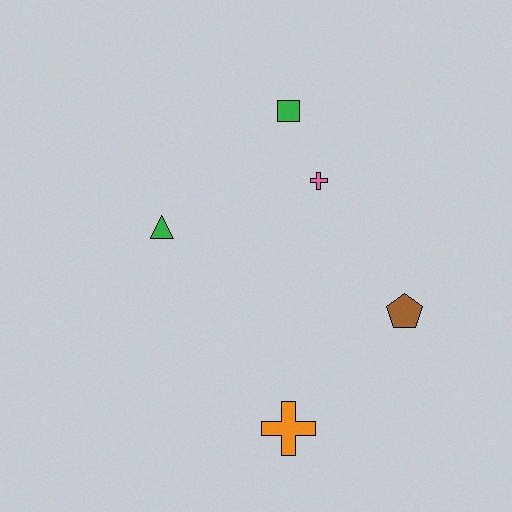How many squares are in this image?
There is 1 square.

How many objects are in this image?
There are 5 objects.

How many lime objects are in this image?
There are no lime objects.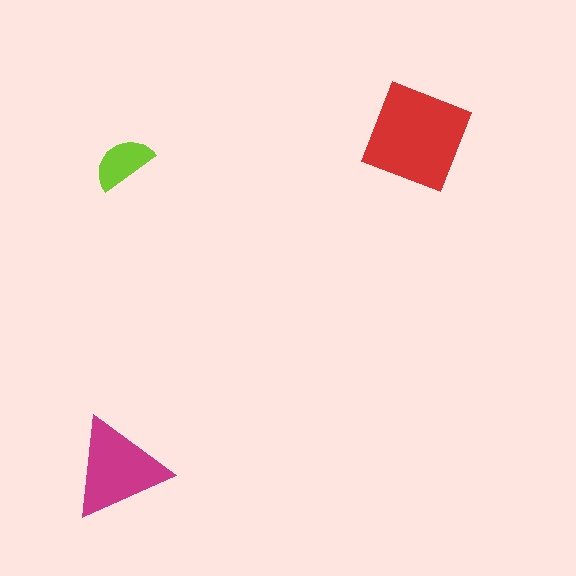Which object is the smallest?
The lime semicircle.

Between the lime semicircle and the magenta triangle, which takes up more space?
The magenta triangle.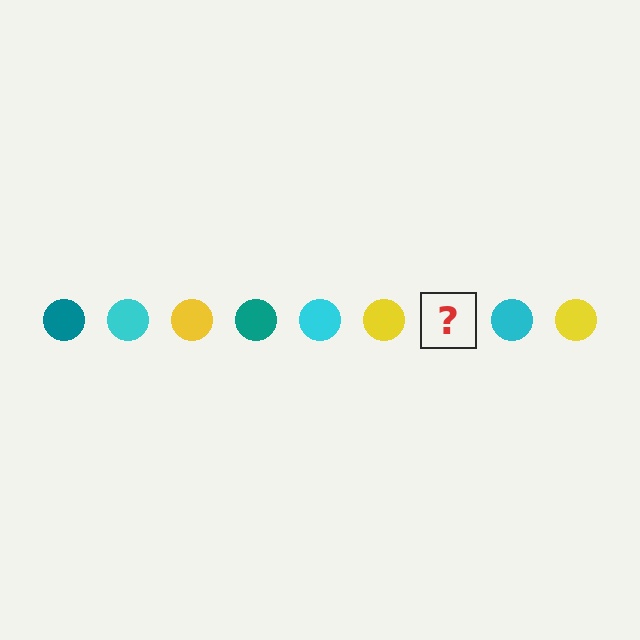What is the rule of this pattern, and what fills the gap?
The rule is that the pattern cycles through teal, cyan, yellow circles. The gap should be filled with a teal circle.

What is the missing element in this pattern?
The missing element is a teal circle.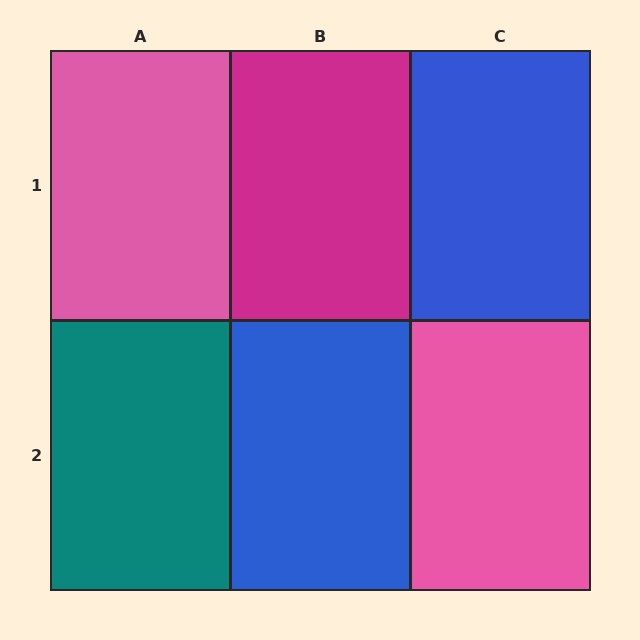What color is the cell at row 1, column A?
Pink.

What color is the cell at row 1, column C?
Blue.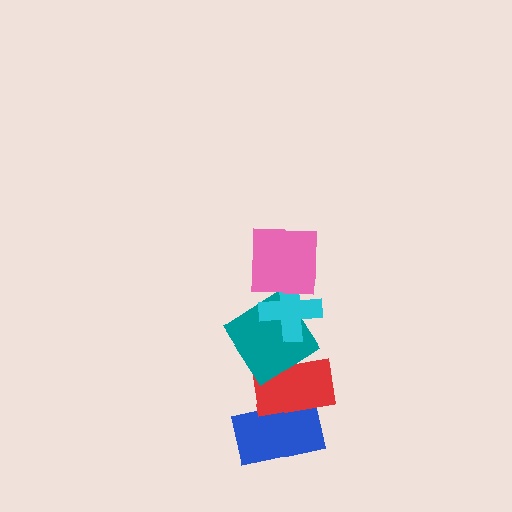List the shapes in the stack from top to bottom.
From top to bottom: the pink square, the cyan cross, the teal diamond, the red rectangle, the blue rectangle.